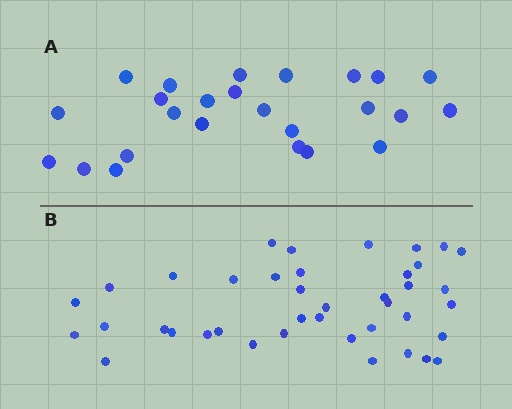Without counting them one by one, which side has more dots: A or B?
Region B (the bottom region) has more dots.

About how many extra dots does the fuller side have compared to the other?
Region B has approximately 15 more dots than region A.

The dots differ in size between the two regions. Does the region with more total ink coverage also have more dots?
No. Region A has more total ink coverage because its dots are larger, but region B actually contains more individual dots. Total area can be misleading — the number of items is what matters here.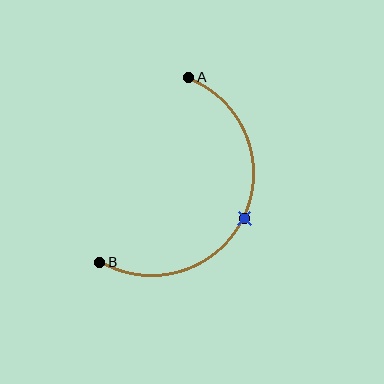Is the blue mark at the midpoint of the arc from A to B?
Yes. The blue mark lies on the arc at equal arc-length from both A and B — it is the arc midpoint.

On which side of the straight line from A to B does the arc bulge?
The arc bulges to the right of the straight line connecting A and B.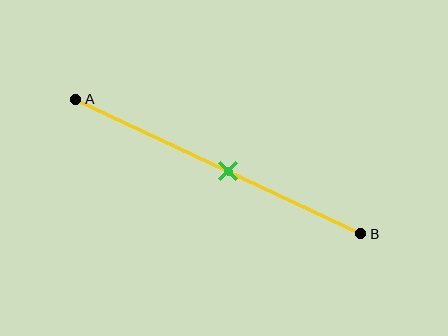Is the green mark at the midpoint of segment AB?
No, the mark is at about 55% from A, not at the 50% midpoint.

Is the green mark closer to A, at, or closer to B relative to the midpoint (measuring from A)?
The green mark is closer to point B than the midpoint of segment AB.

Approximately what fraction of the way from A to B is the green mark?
The green mark is approximately 55% of the way from A to B.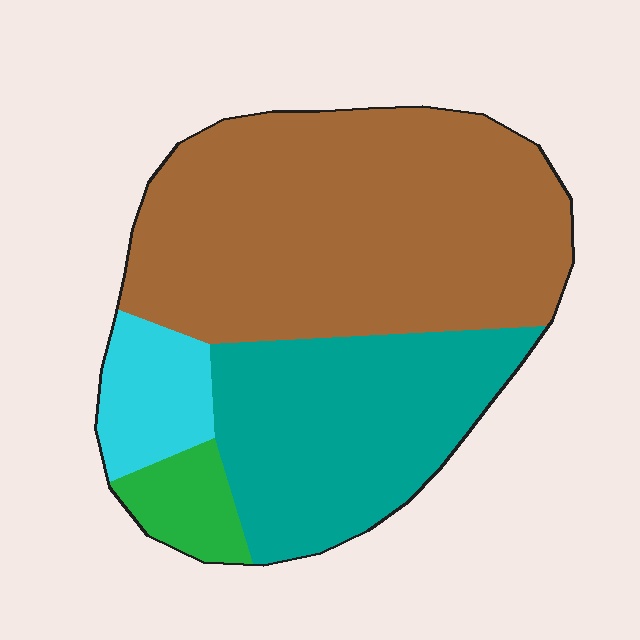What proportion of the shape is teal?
Teal covers around 30% of the shape.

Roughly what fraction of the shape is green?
Green covers roughly 5% of the shape.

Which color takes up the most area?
Brown, at roughly 55%.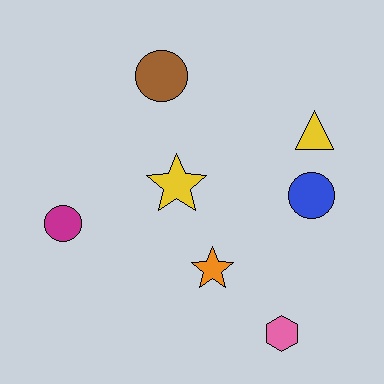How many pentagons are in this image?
There are no pentagons.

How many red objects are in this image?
There are no red objects.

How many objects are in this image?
There are 7 objects.